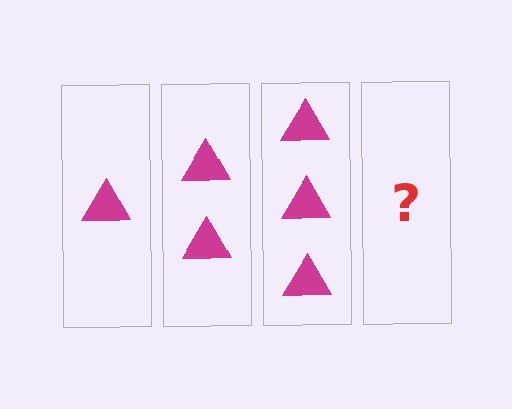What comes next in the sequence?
The next element should be 4 triangles.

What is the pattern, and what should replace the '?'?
The pattern is that each step adds one more triangle. The '?' should be 4 triangles.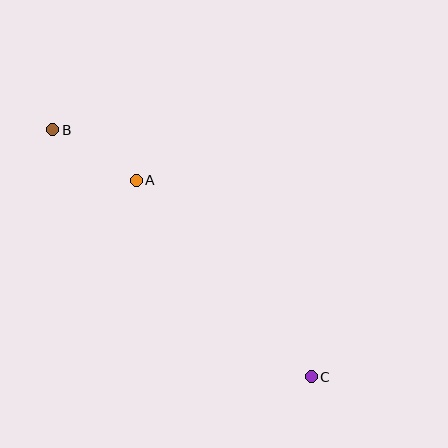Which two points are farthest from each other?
Points B and C are farthest from each other.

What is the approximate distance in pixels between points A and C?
The distance between A and C is approximately 263 pixels.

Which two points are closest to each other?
Points A and B are closest to each other.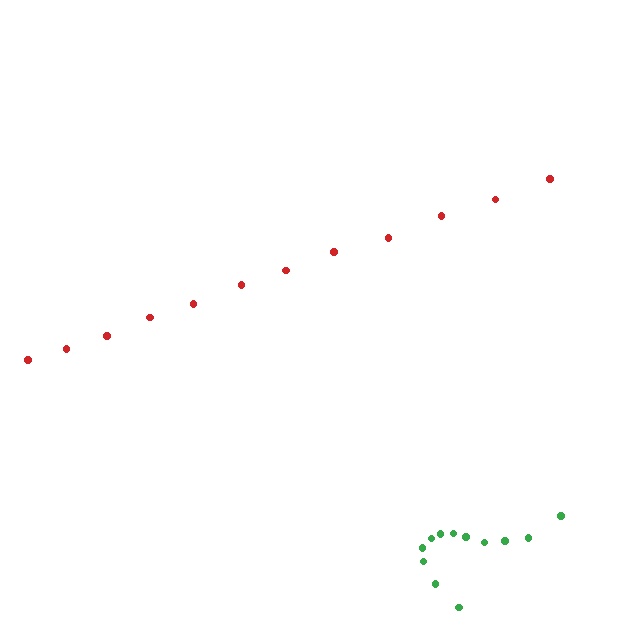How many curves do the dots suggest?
There are 2 distinct paths.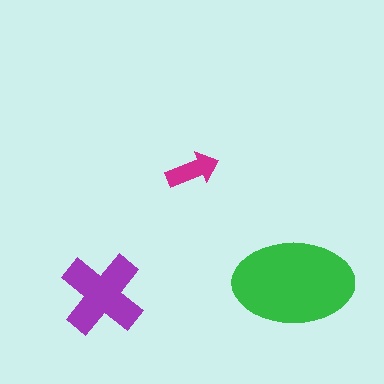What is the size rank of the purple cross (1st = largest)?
2nd.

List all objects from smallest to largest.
The magenta arrow, the purple cross, the green ellipse.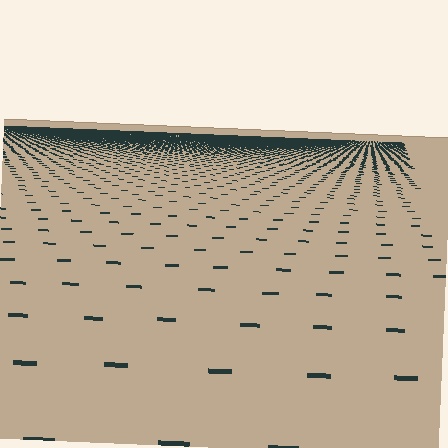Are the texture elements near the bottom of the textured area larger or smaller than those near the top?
Larger. Near the bottom, elements are closer to the viewer and appear at a bigger on-screen size.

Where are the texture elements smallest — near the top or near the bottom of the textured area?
Near the top.